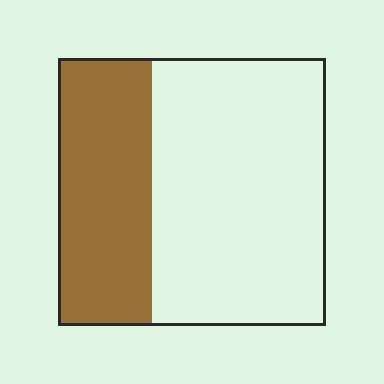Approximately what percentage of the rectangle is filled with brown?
Approximately 35%.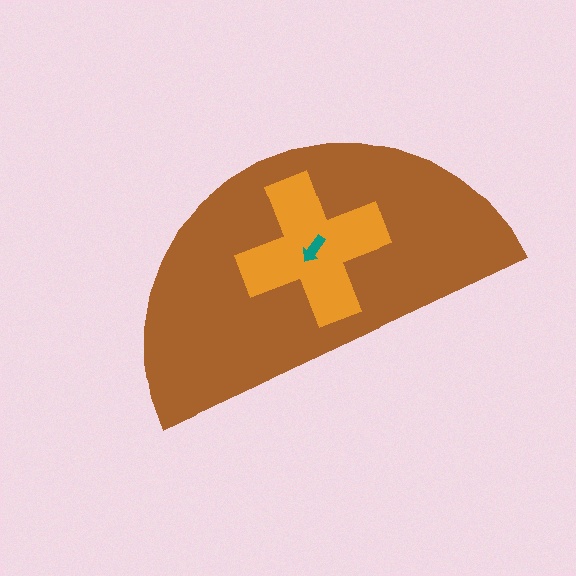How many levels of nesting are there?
3.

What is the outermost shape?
The brown semicircle.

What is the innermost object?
The teal arrow.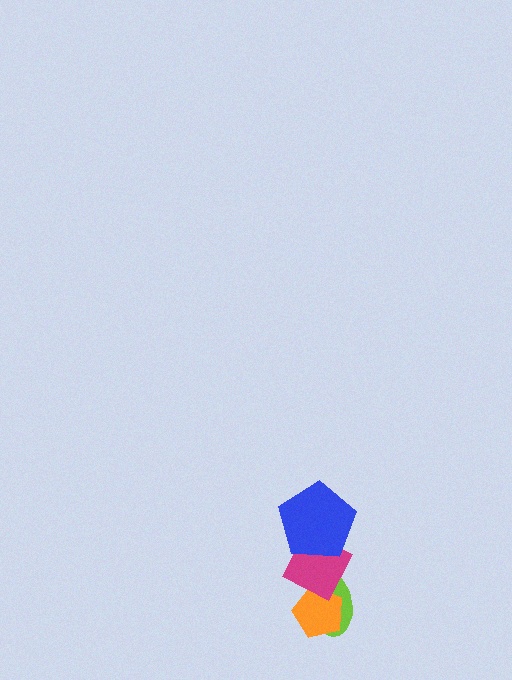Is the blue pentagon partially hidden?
No, no other shape covers it.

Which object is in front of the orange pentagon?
The magenta diamond is in front of the orange pentagon.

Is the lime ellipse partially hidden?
Yes, it is partially covered by another shape.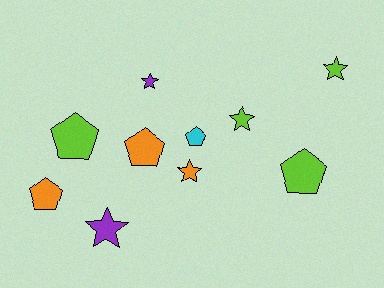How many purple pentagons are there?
There are no purple pentagons.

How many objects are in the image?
There are 10 objects.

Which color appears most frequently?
Lime, with 4 objects.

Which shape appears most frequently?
Star, with 5 objects.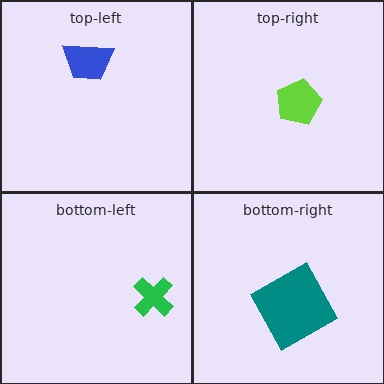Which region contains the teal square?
The bottom-right region.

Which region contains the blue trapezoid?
The top-left region.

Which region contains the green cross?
The bottom-left region.